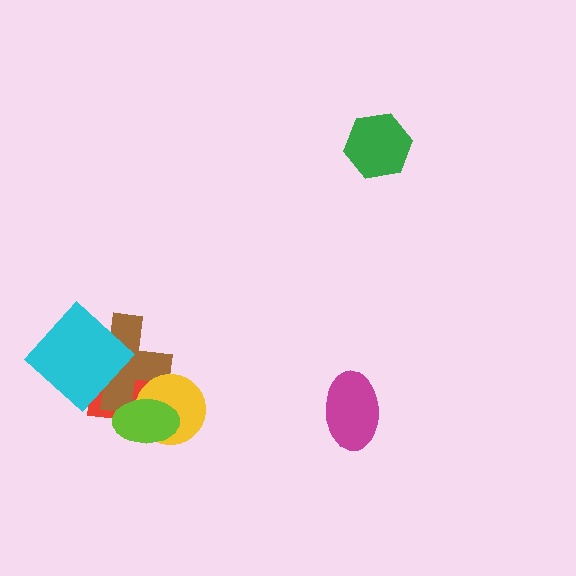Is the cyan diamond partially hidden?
No, no other shape covers it.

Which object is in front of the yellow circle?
The lime ellipse is in front of the yellow circle.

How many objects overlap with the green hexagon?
0 objects overlap with the green hexagon.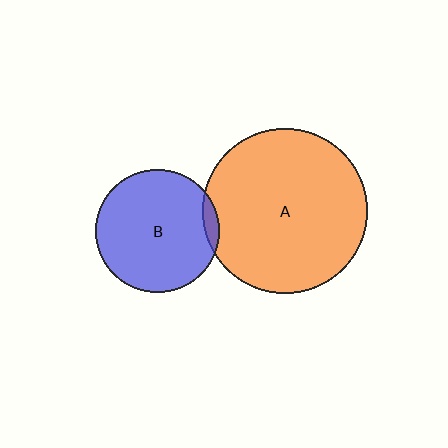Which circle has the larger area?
Circle A (orange).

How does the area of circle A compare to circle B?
Approximately 1.8 times.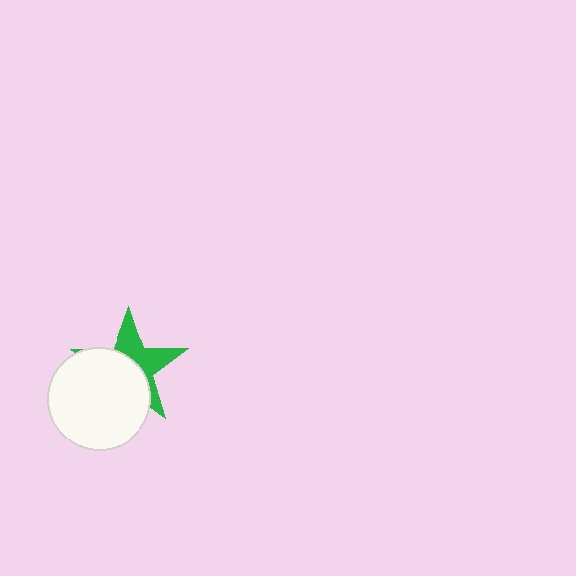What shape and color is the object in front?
The object in front is a white circle.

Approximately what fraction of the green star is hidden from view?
Roughly 56% of the green star is hidden behind the white circle.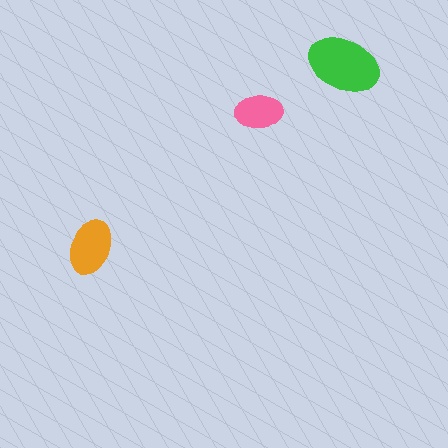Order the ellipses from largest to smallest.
the green one, the orange one, the pink one.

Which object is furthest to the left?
The orange ellipse is leftmost.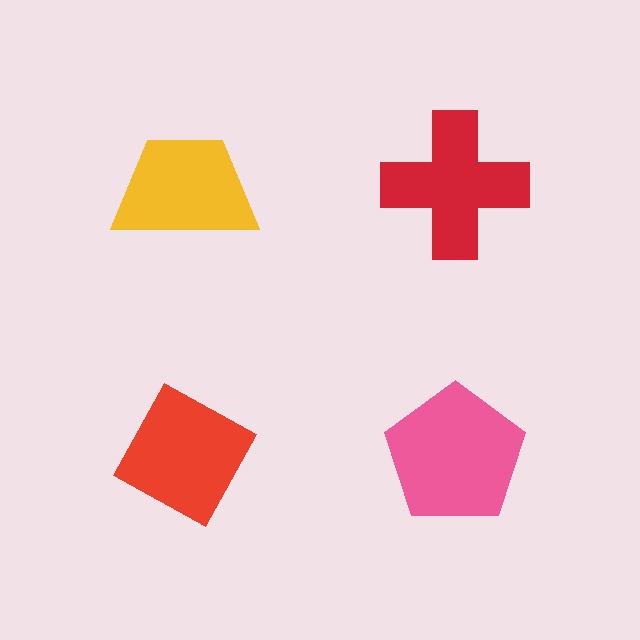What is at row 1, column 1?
A yellow trapezoid.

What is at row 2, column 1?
A red diamond.